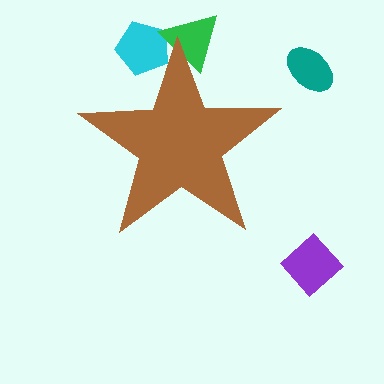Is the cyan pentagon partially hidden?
Yes, the cyan pentagon is partially hidden behind the brown star.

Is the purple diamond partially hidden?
No, the purple diamond is fully visible.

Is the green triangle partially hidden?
Yes, the green triangle is partially hidden behind the brown star.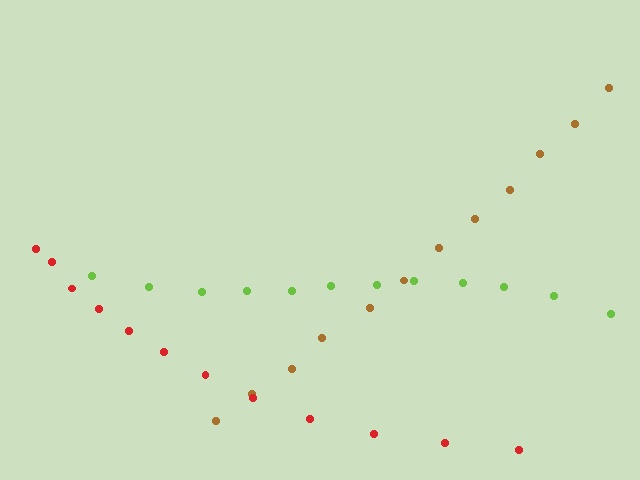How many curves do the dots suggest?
There are 3 distinct paths.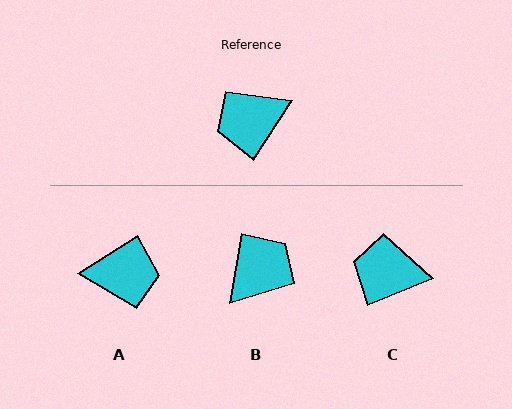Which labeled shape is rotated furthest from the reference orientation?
A, about 156 degrees away.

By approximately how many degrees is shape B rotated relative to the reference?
Approximately 156 degrees clockwise.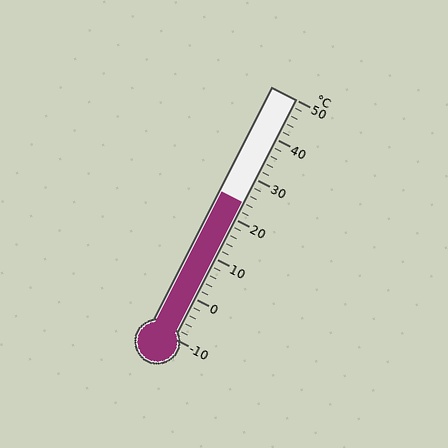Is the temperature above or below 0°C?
The temperature is above 0°C.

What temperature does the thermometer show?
The thermometer shows approximately 24°C.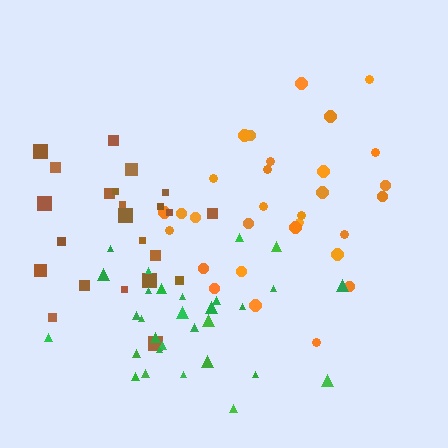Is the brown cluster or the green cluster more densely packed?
Green.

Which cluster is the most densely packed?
Green.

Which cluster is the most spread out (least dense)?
Brown.